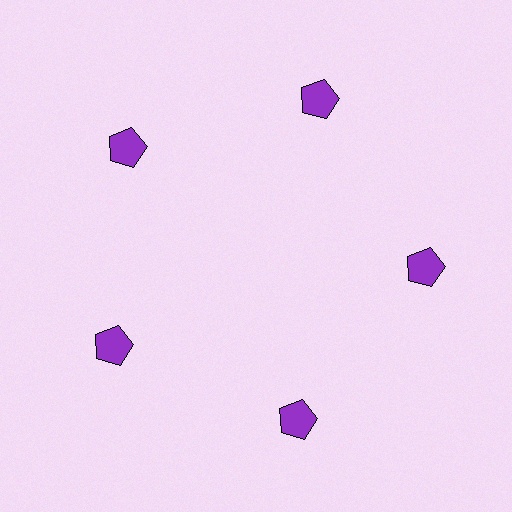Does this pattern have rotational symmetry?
Yes, this pattern has 5-fold rotational symmetry. It looks the same after rotating 72 degrees around the center.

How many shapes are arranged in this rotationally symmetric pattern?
There are 5 shapes, arranged in 5 groups of 1.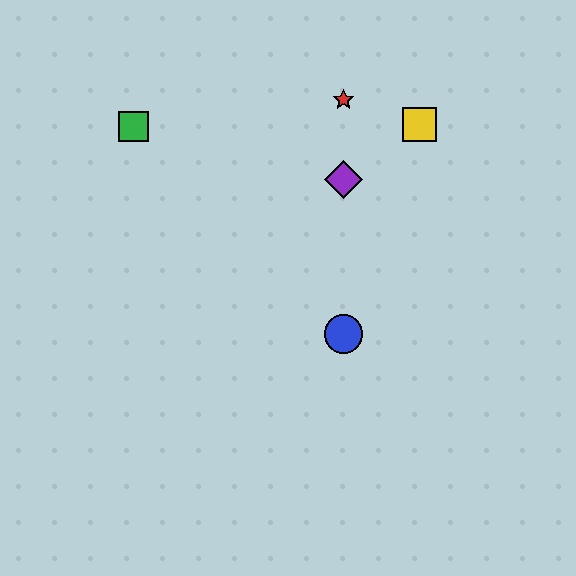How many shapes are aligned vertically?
3 shapes (the red star, the blue circle, the purple diamond) are aligned vertically.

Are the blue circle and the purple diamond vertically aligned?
Yes, both are at x≈343.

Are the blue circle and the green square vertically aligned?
No, the blue circle is at x≈343 and the green square is at x≈134.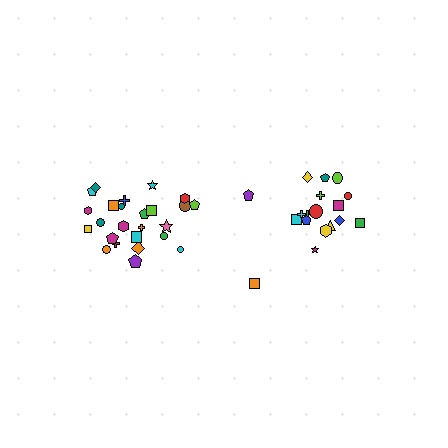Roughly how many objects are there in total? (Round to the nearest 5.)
Roughly 45 objects in total.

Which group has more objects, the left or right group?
The left group.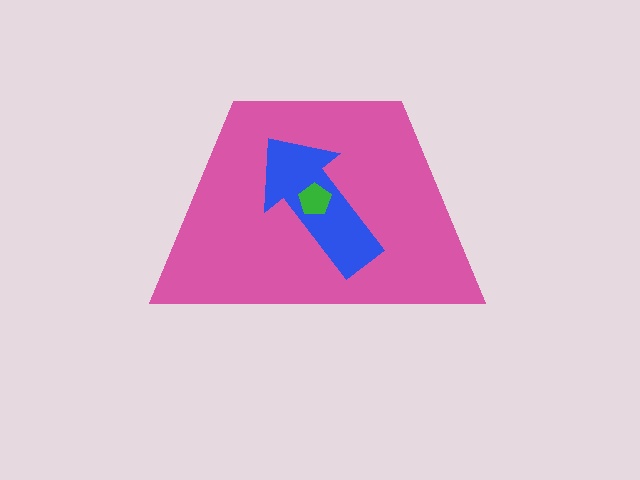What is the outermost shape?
The pink trapezoid.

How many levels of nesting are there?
3.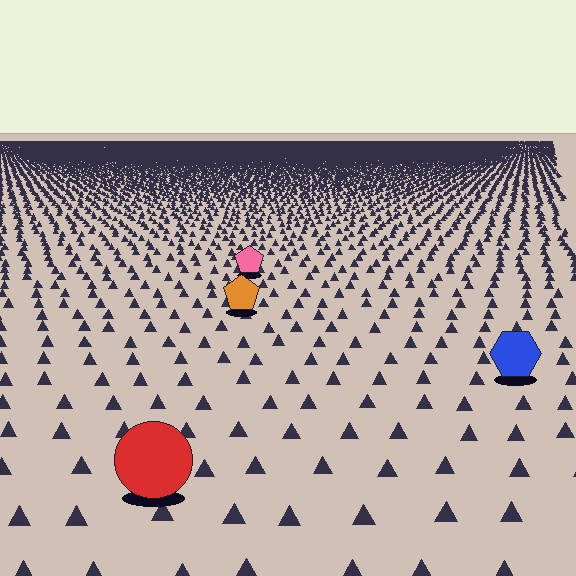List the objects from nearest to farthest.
From nearest to farthest: the red circle, the blue hexagon, the orange pentagon, the pink pentagon.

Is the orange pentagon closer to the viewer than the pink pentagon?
Yes. The orange pentagon is closer — you can tell from the texture gradient: the ground texture is coarser near it.